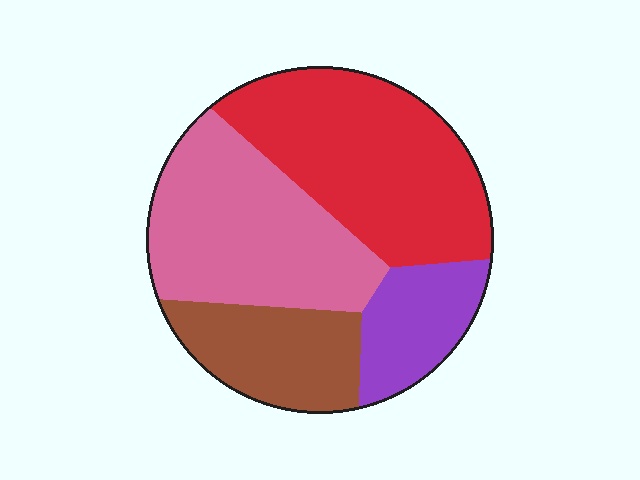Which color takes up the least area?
Purple, at roughly 15%.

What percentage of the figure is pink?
Pink takes up between a quarter and a half of the figure.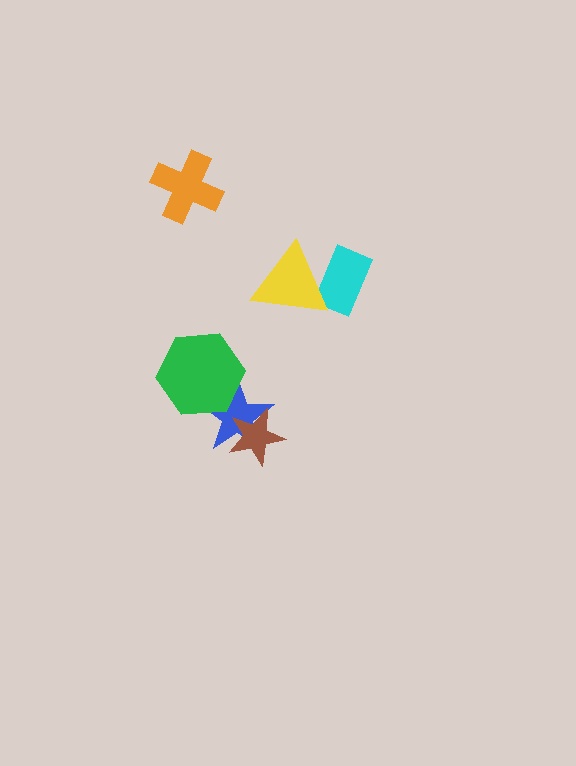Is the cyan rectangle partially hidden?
Yes, it is partially covered by another shape.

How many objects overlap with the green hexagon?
1 object overlaps with the green hexagon.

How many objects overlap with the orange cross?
0 objects overlap with the orange cross.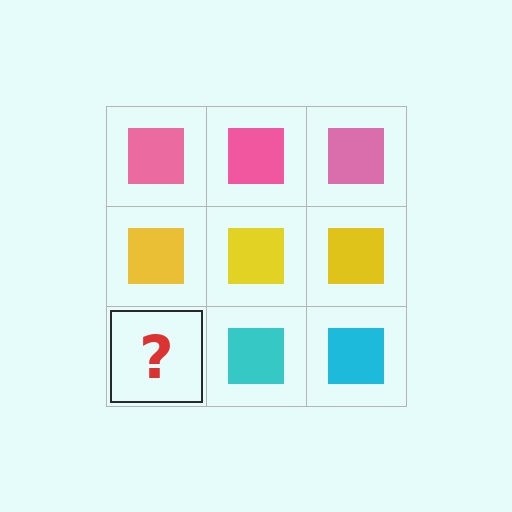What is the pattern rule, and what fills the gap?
The rule is that each row has a consistent color. The gap should be filled with a cyan square.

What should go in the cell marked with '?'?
The missing cell should contain a cyan square.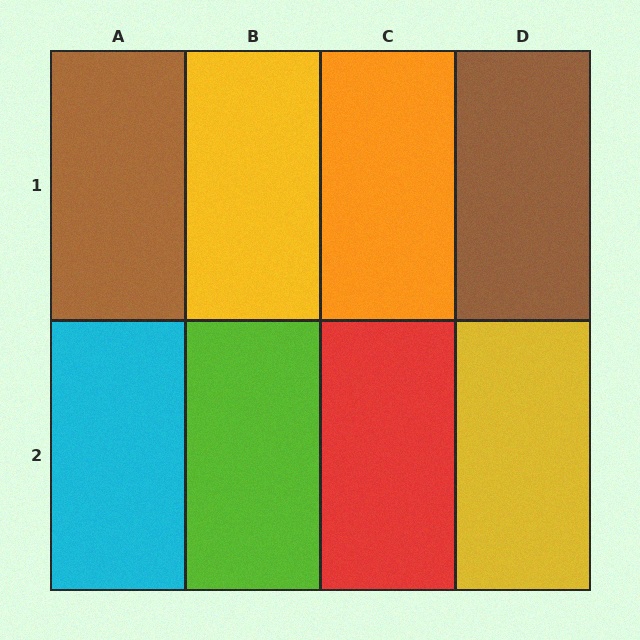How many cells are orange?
1 cell is orange.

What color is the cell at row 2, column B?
Lime.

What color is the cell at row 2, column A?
Cyan.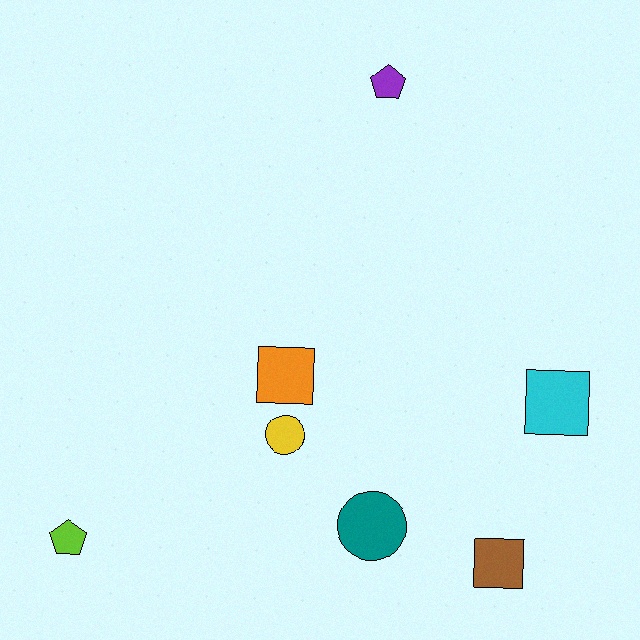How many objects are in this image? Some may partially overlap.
There are 7 objects.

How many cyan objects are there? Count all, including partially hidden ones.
There is 1 cyan object.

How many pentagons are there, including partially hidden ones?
There are 2 pentagons.